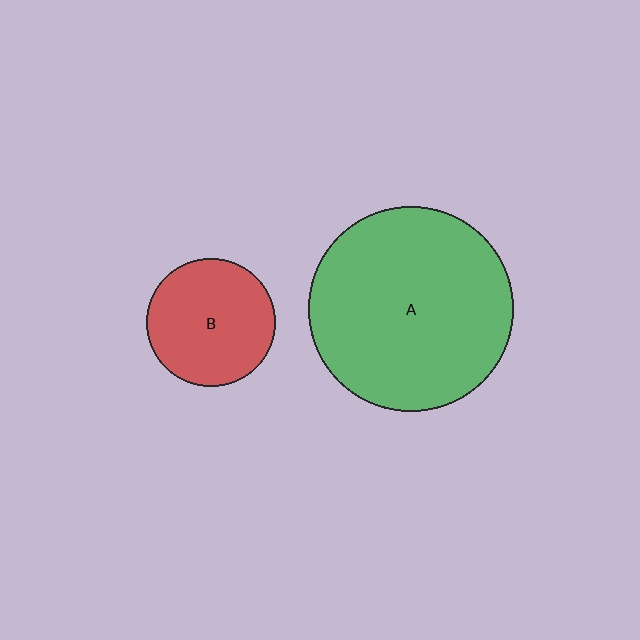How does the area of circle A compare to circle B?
Approximately 2.5 times.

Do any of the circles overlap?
No, none of the circles overlap.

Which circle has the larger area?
Circle A (green).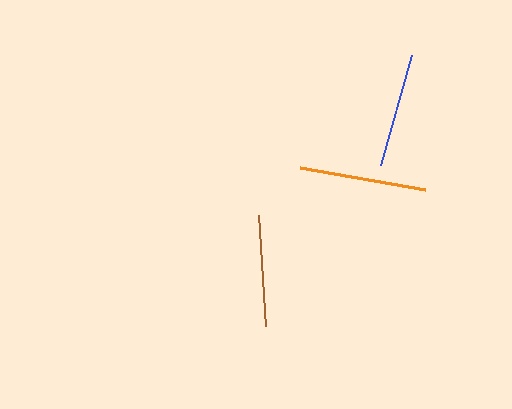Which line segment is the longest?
The orange line is the longest at approximately 127 pixels.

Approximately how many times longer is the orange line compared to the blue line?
The orange line is approximately 1.1 times the length of the blue line.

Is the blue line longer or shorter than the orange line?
The orange line is longer than the blue line.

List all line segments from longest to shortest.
From longest to shortest: orange, blue, brown.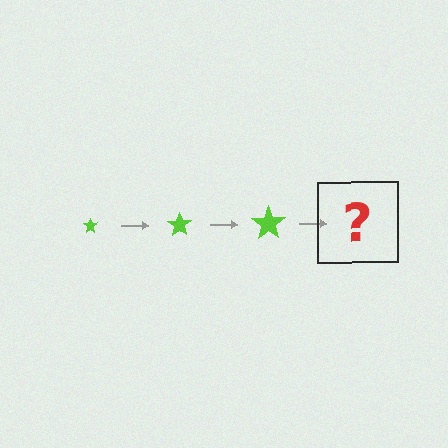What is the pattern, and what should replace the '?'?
The pattern is that the star gets progressively larger each step. The '?' should be a lime star, larger than the previous one.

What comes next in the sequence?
The next element should be a lime star, larger than the previous one.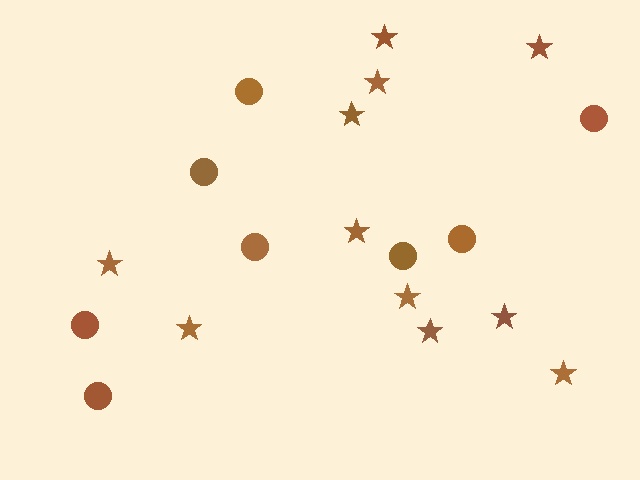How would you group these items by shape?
There are 2 groups: one group of stars (11) and one group of circles (8).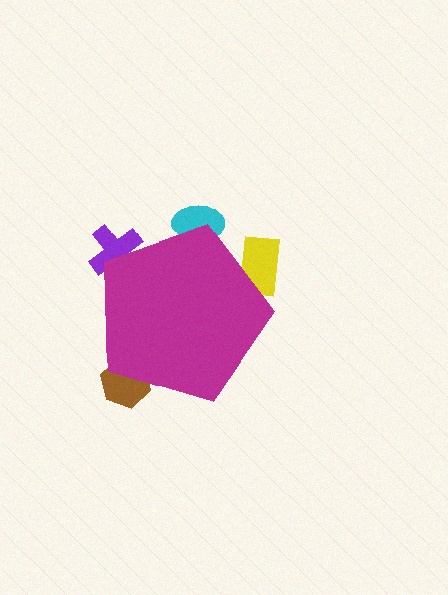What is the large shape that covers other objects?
A magenta pentagon.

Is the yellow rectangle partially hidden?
Yes, the yellow rectangle is partially hidden behind the magenta pentagon.